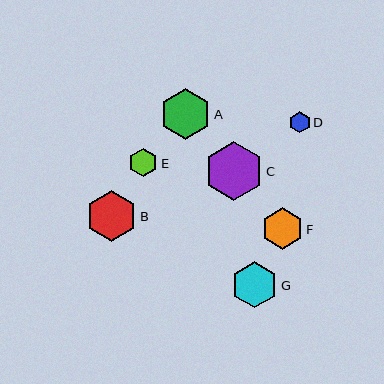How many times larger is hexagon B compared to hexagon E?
Hexagon B is approximately 1.8 times the size of hexagon E.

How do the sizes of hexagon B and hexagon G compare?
Hexagon B and hexagon G are approximately the same size.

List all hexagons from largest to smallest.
From largest to smallest: C, B, A, G, F, E, D.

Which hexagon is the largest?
Hexagon C is the largest with a size of approximately 58 pixels.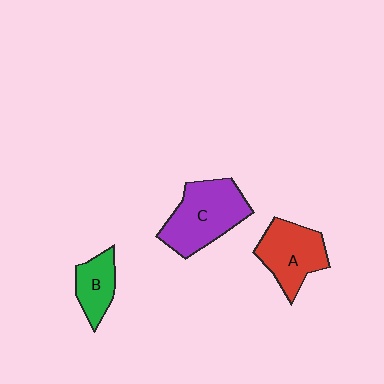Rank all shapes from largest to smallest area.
From largest to smallest: C (purple), A (red), B (green).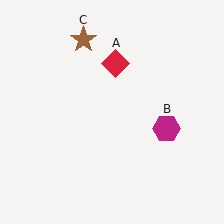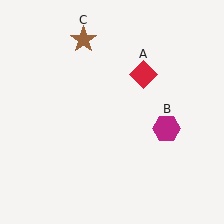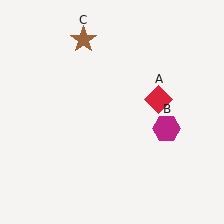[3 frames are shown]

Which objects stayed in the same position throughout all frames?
Magenta hexagon (object B) and brown star (object C) remained stationary.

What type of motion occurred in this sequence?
The red diamond (object A) rotated clockwise around the center of the scene.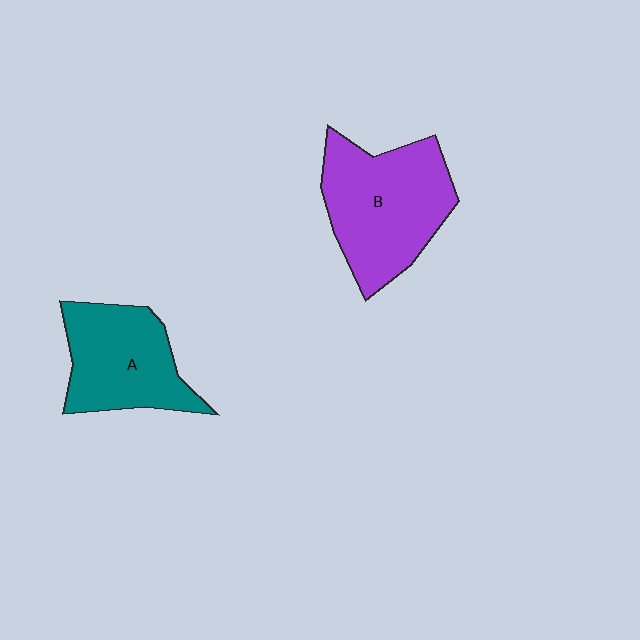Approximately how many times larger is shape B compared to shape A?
Approximately 1.3 times.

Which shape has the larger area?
Shape B (purple).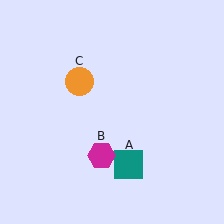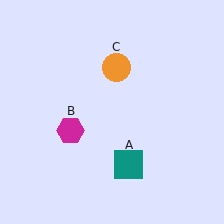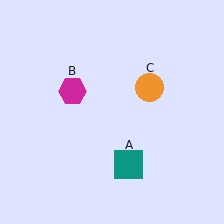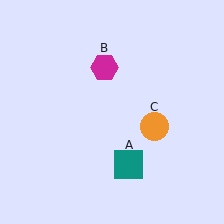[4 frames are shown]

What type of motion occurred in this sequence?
The magenta hexagon (object B), orange circle (object C) rotated clockwise around the center of the scene.